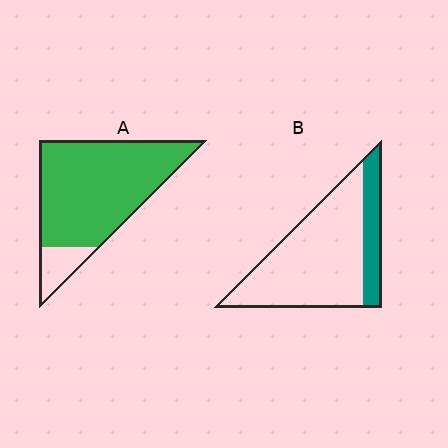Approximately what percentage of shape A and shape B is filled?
A is approximately 85% and B is approximately 20%.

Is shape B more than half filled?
No.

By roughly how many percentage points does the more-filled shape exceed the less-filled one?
By roughly 65 percentage points (A over B).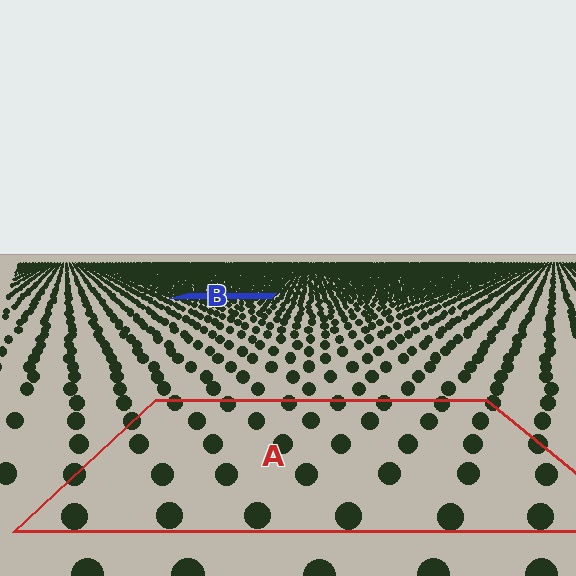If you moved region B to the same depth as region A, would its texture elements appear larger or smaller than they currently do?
They would appear larger. At a closer depth, the same texture elements are projected at a bigger on-screen size.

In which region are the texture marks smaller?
The texture marks are smaller in region B, because it is farther away.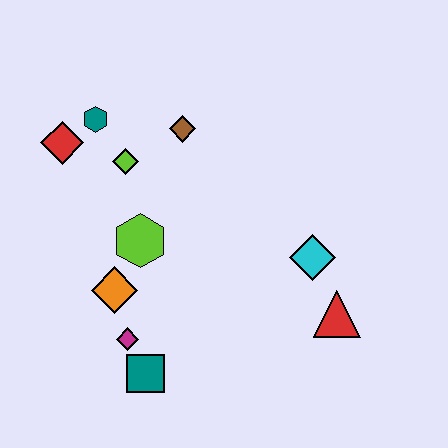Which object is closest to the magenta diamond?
The teal square is closest to the magenta diamond.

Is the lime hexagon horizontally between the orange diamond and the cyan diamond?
Yes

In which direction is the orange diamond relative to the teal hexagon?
The orange diamond is below the teal hexagon.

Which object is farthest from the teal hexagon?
The red triangle is farthest from the teal hexagon.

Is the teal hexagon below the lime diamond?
No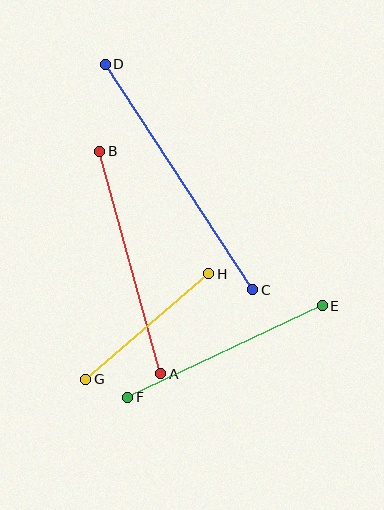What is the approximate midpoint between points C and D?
The midpoint is at approximately (179, 177) pixels.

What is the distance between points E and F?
The distance is approximately 215 pixels.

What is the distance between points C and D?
The distance is approximately 269 pixels.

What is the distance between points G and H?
The distance is approximately 162 pixels.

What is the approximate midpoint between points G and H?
The midpoint is at approximately (147, 326) pixels.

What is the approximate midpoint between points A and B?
The midpoint is at approximately (130, 262) pixels.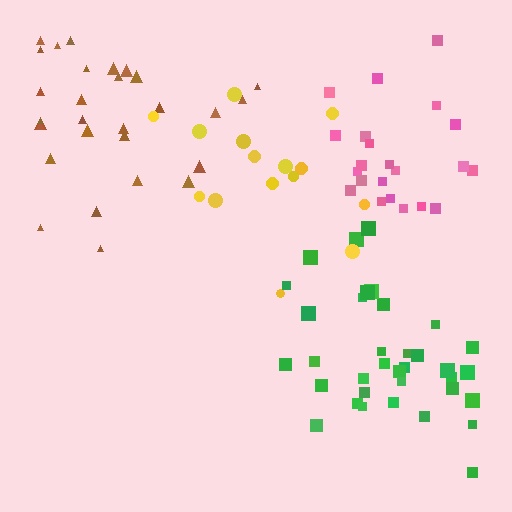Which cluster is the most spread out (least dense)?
Yellow.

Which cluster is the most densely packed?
Green.